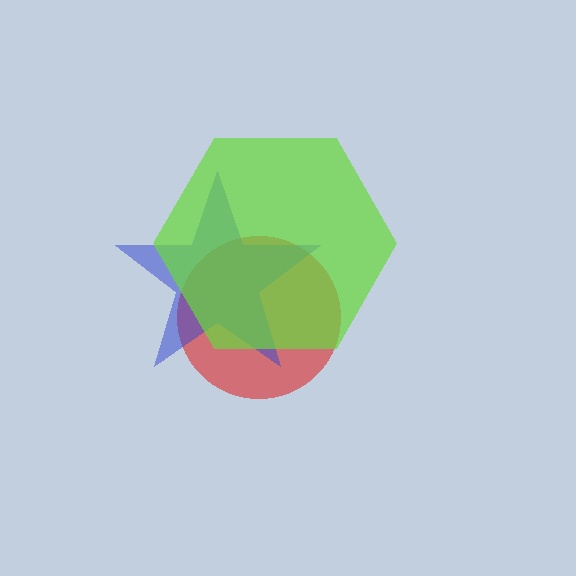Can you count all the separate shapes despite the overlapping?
Yes, there are 3 separate shapes.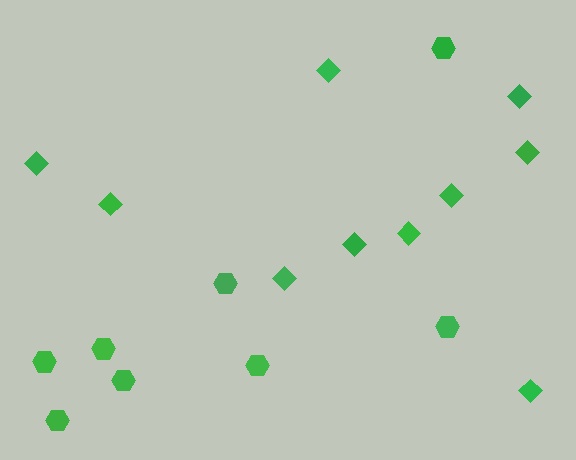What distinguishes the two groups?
There are 2 groups: one group of diamonds (10) and one group of hexagons (8).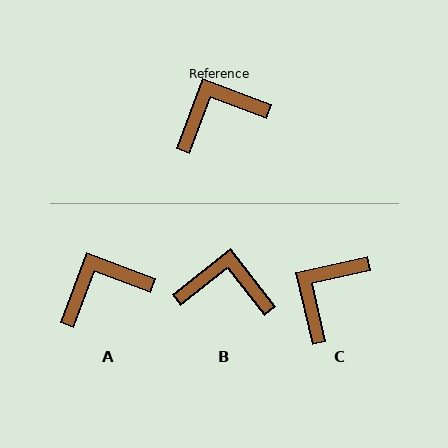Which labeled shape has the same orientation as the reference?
A.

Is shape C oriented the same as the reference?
No, it is off by about 33 degrees.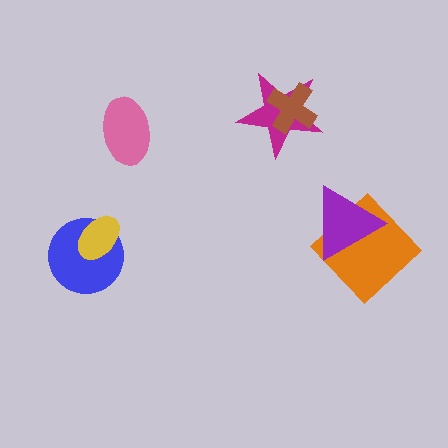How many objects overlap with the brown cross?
1 object overlaps with the brown cross.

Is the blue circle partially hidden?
Yes, it is partially covered by another shape.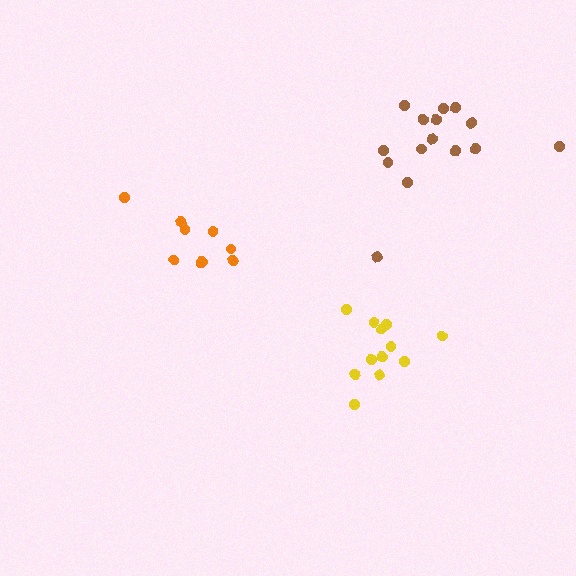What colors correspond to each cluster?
The clusters are colored: orange, yellow, brown.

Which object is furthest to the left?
The orange cluster is leftmost.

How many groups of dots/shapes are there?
There are 3 groups.